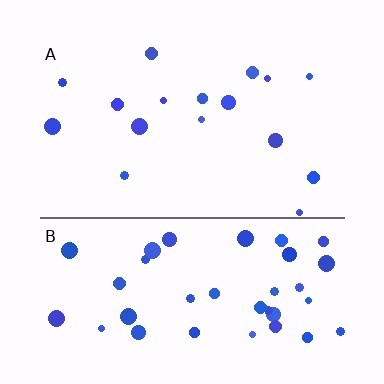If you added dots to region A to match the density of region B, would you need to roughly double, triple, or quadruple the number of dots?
Approximately double.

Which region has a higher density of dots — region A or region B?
B (the bottom).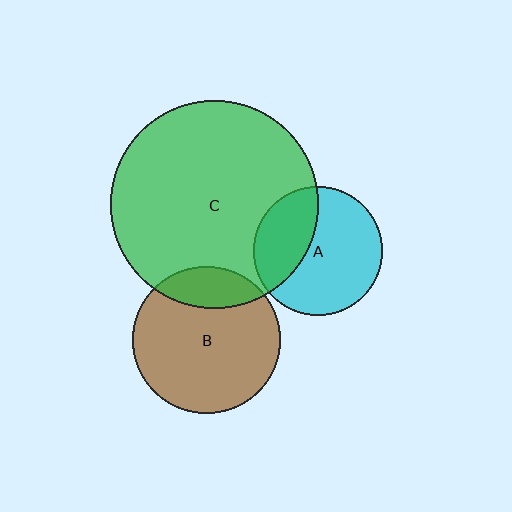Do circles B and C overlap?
Yes.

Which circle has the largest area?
Circle C (green).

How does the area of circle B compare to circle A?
Approximately 1.3 times.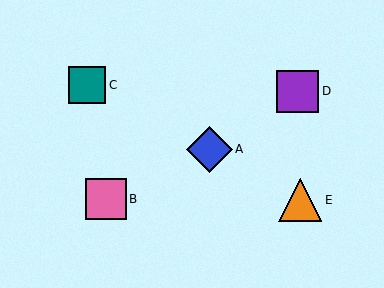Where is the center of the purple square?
The center of the purple square is at (298, 91).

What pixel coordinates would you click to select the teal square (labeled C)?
Click at (87, 85) to select the teal square C.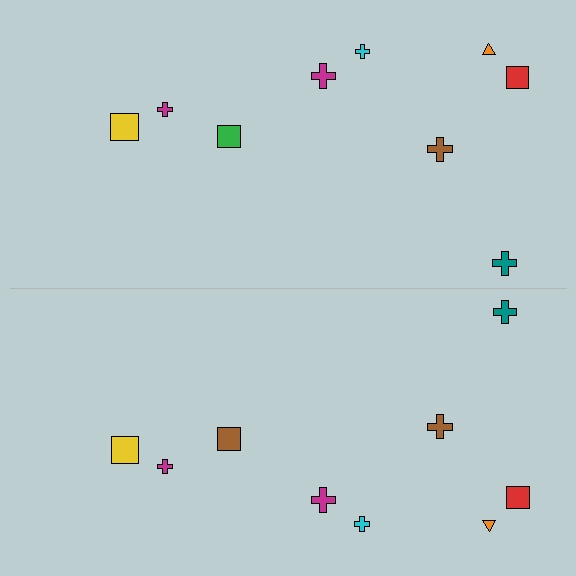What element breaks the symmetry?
The brown square on the bottom side breaks the symmetry — its mirror counterpart is green.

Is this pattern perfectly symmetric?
No, the pattern is not perfectly symmetric. The brown square on the bottom side breaks the symmetry — its mirror counterpart is green.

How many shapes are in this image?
There are 18 shapes in this image.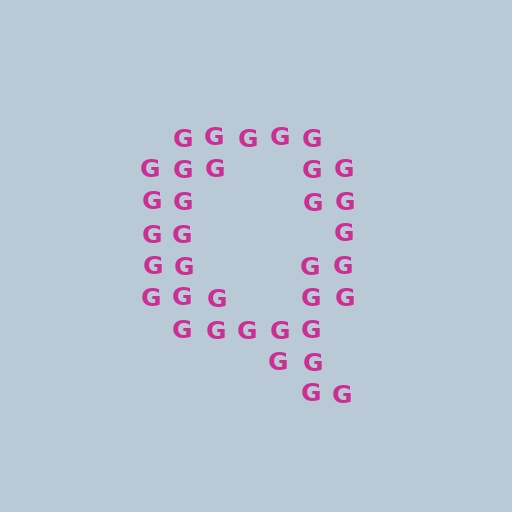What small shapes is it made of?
It is made of small letter G's.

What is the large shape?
The large shape is the letter Q.